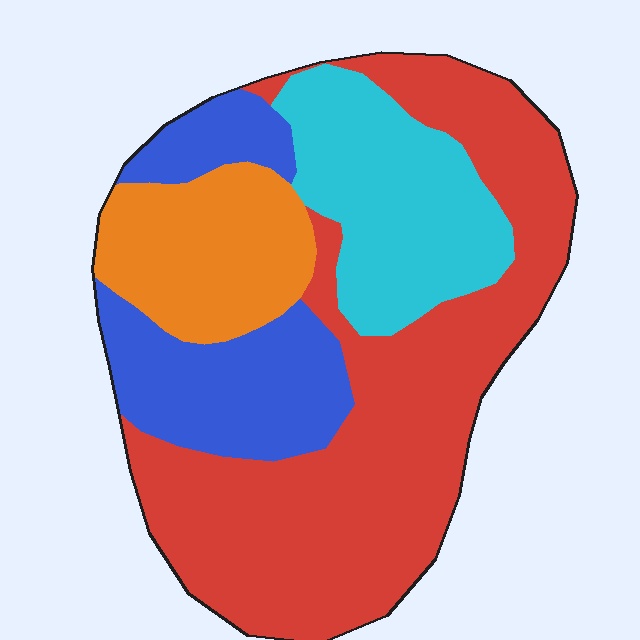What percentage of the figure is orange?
Orange takes up less than a quarter of the figure.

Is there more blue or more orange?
Blue.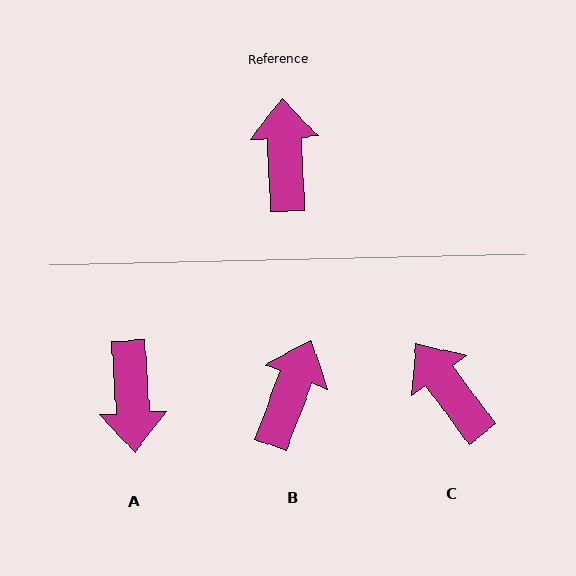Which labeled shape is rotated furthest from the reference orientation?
A, about 179 degrees away.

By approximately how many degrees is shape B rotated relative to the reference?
Approximately 24 degrees clockwise.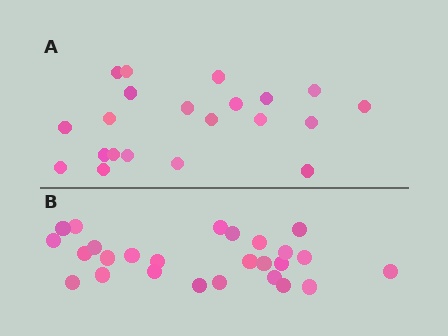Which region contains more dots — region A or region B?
Region B (the bottom region) has more dots.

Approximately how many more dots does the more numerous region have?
Region B has about 5 more dots than region A.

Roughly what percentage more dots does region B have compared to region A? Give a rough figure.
About 25% more.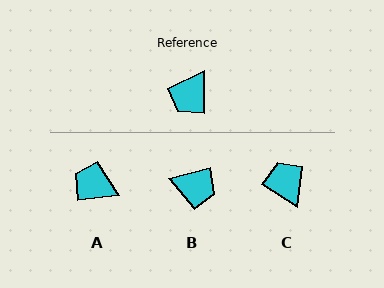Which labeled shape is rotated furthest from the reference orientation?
C, about 124 degrees away.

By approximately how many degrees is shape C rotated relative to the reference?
Approximately 124 degrees clockwise.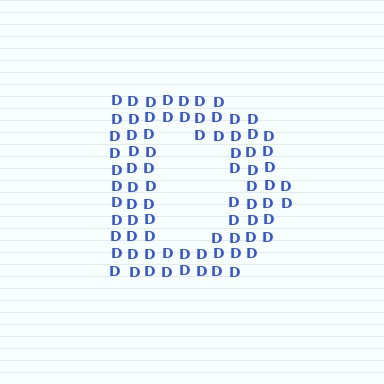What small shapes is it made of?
It is made of small letter D's.